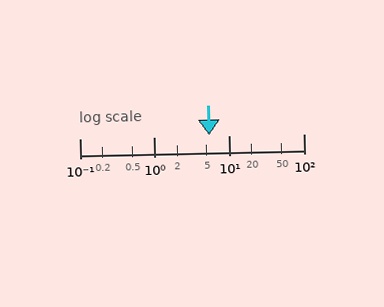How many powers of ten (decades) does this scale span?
The scale spans 3 decades, from 0.1 to 100.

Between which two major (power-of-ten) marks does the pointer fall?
The pointer is between 1 and 10.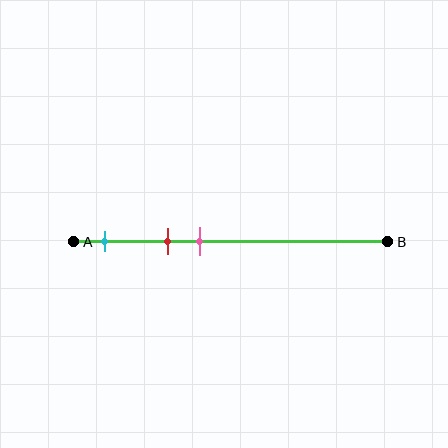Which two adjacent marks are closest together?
The red and pink marks are the closest adjacent pair.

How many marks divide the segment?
There are 3 marks dividing the segment.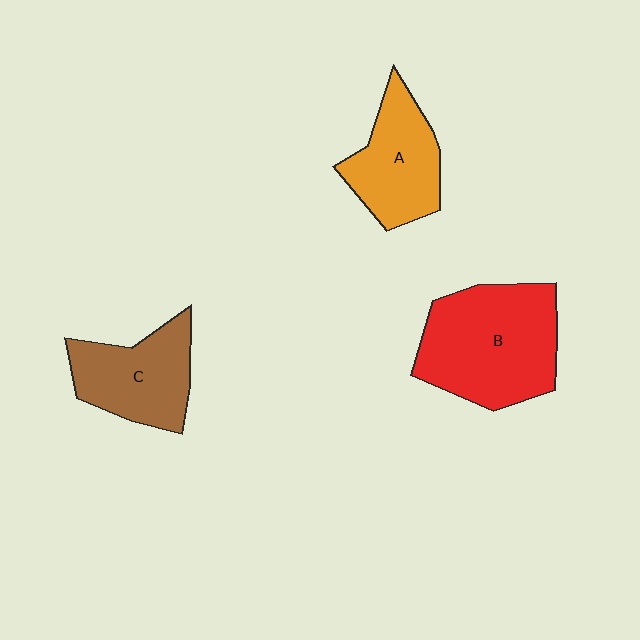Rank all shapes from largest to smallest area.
From largest to smallest: B (red), C (brown), A (orange).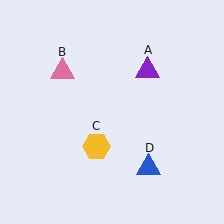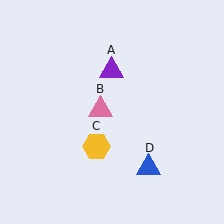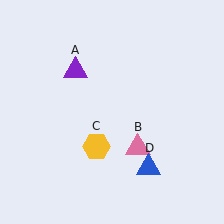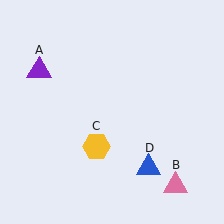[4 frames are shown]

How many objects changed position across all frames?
2 objects changed position: purple triangle (object A), pink triangle (object B).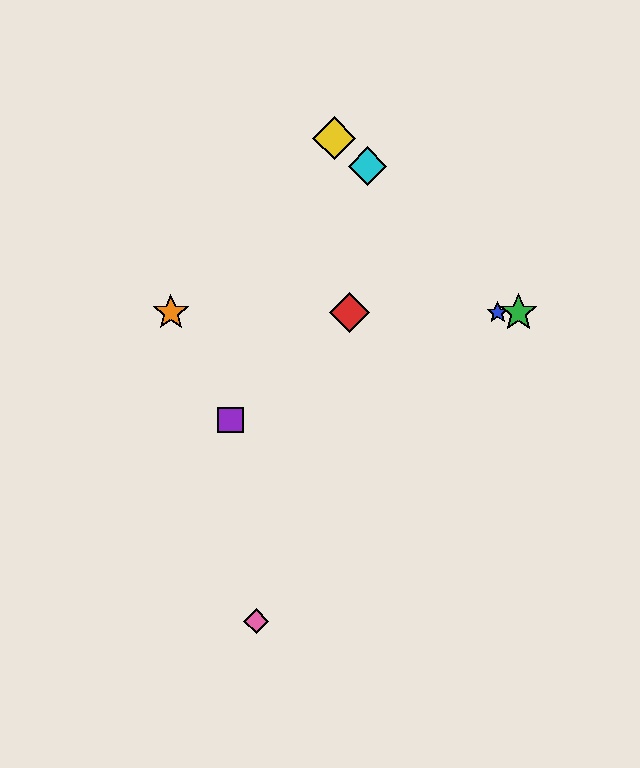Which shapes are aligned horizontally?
The red diamond, the blue star, the green star, the orange star are aligned horizontally.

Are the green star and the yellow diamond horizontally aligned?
No, the green star is at y≈313 and the yellow diamond is at y≈138.